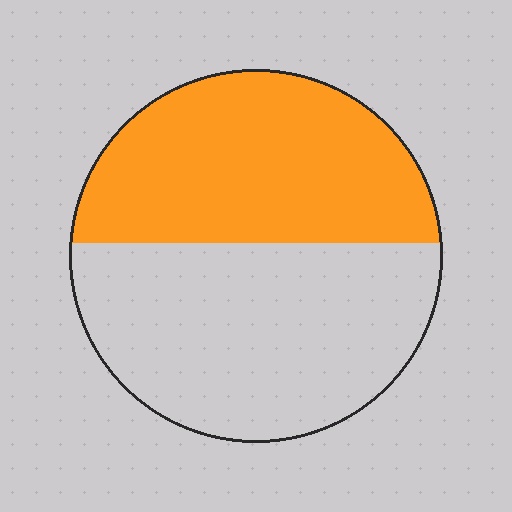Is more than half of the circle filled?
No.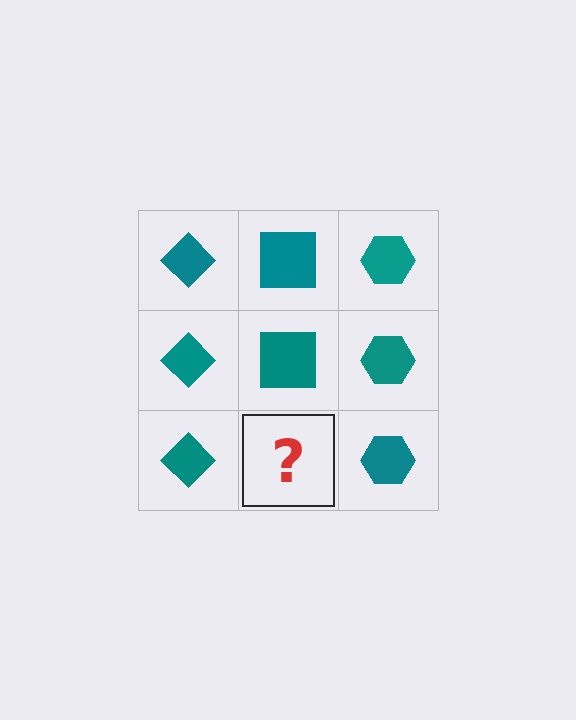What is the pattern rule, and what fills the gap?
The rule is that each column has a consistent shape. The gap should be filled with a teal square.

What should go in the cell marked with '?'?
The missing cell should contain a teal square.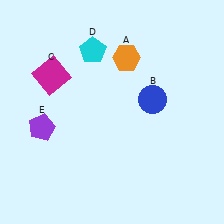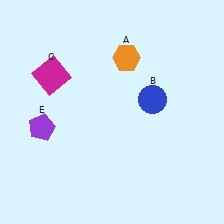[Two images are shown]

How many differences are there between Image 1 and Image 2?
There is 1 difference between the two images.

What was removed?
The cyan pentagon (D) was removed in Image 2.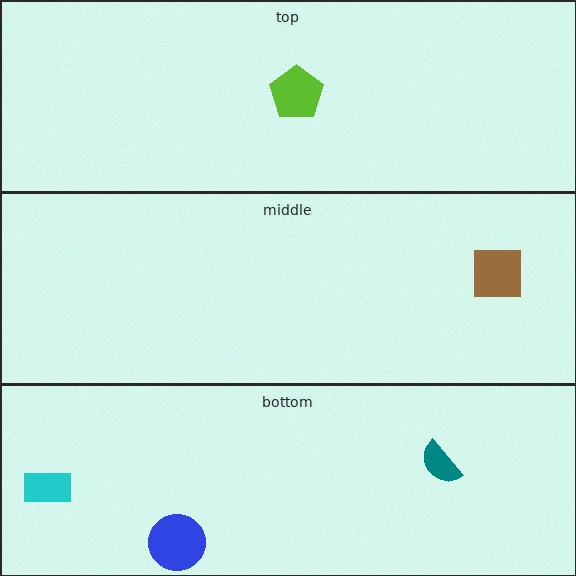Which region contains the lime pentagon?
The top region.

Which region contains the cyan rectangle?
The bottom region.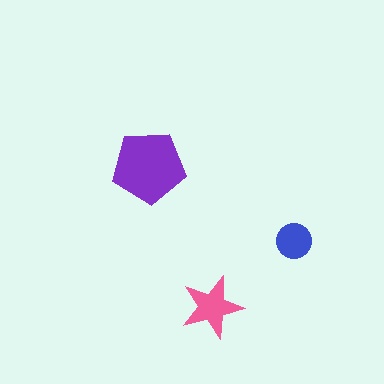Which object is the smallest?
The blue circle.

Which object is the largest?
The purple pentagon.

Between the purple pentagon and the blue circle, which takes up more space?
The purple pentagon.